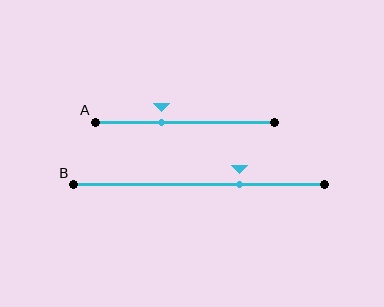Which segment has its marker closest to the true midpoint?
Segment A has its marker closest to the true midpoint.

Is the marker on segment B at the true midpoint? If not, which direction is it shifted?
No, the marker on segment B is shifted to the right by about 16% of the segment length.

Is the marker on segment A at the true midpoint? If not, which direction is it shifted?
No, the marker on segment A is shifted to the left by about 13% of the segment length.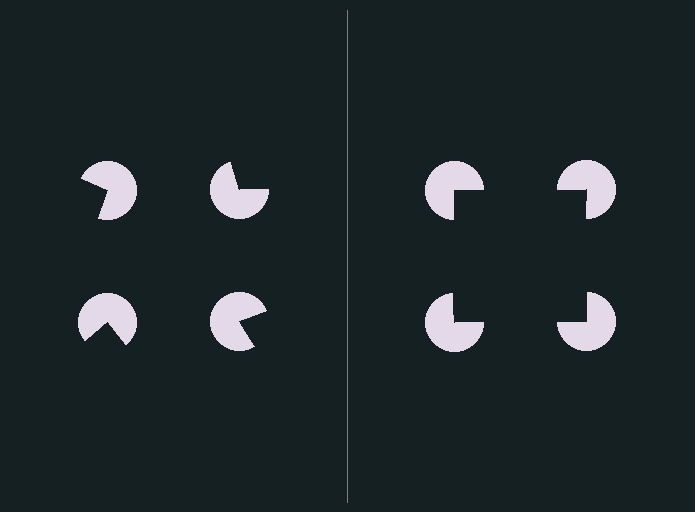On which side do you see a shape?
An illusory square appears on the right side. On the left side the wedge cuts are rotated, so no coherent shape forms.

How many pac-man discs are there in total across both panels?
8 — 4 on each side.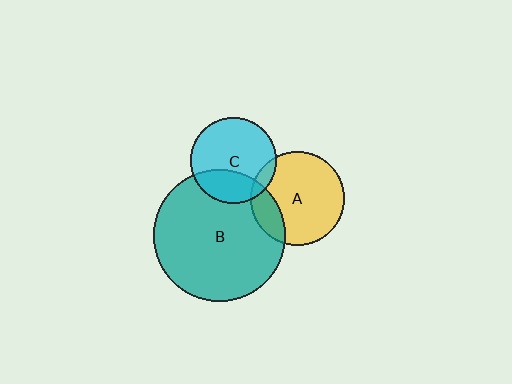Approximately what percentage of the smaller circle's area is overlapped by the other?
Approximately 30%.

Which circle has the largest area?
Circle B (teal).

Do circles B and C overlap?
Yes.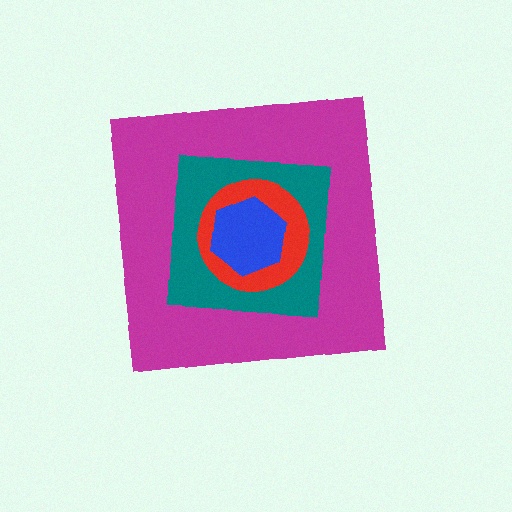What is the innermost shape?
The blue hexagon.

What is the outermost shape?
The magenta square.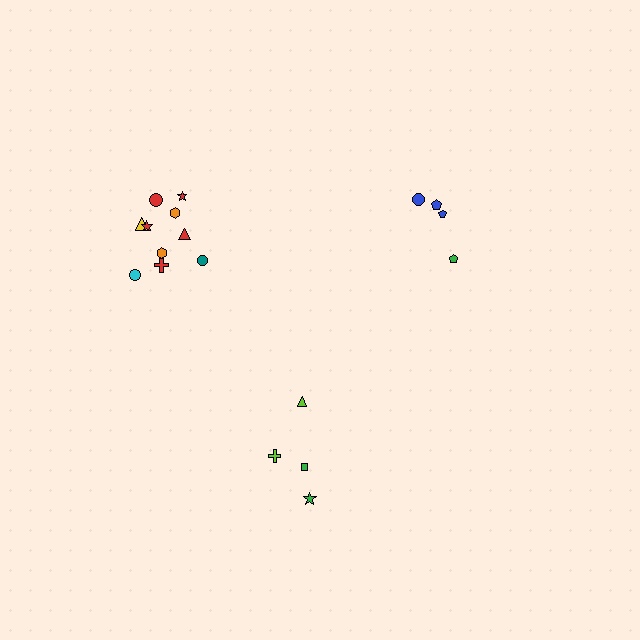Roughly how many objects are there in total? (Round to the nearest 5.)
Roughly 20 objects in total.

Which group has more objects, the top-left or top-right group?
The top-left group.